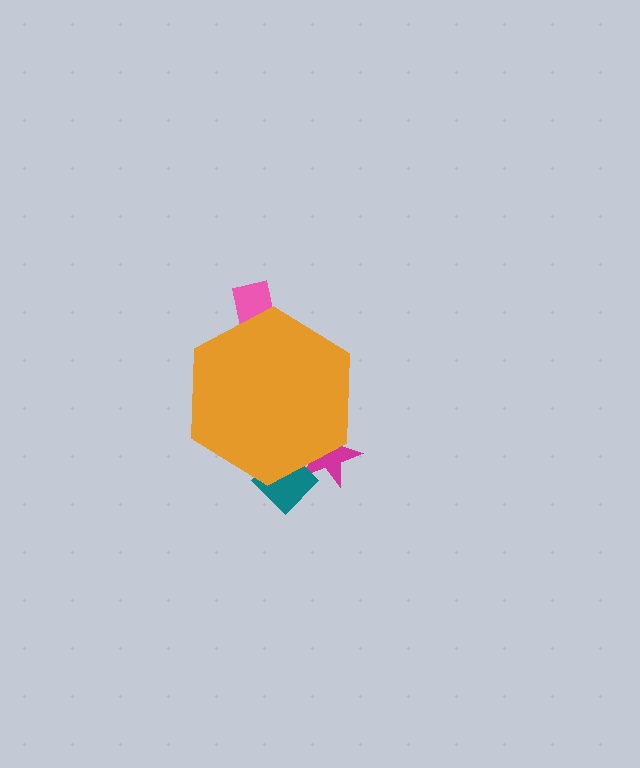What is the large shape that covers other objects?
An orange hexagon.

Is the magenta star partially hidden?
Yes, the magenta star is partially hidden behind the orange hexagon.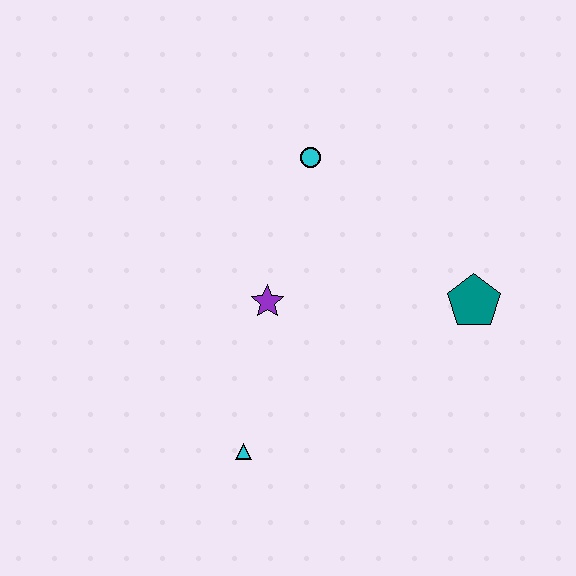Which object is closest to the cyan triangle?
The purple star is closest to the cyan triangle.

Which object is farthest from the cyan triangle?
The cyan circle is farthest from the cyan triangle.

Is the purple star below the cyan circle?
Yes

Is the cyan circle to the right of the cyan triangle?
Yes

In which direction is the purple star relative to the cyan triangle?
The purple star is above the cyan triangle.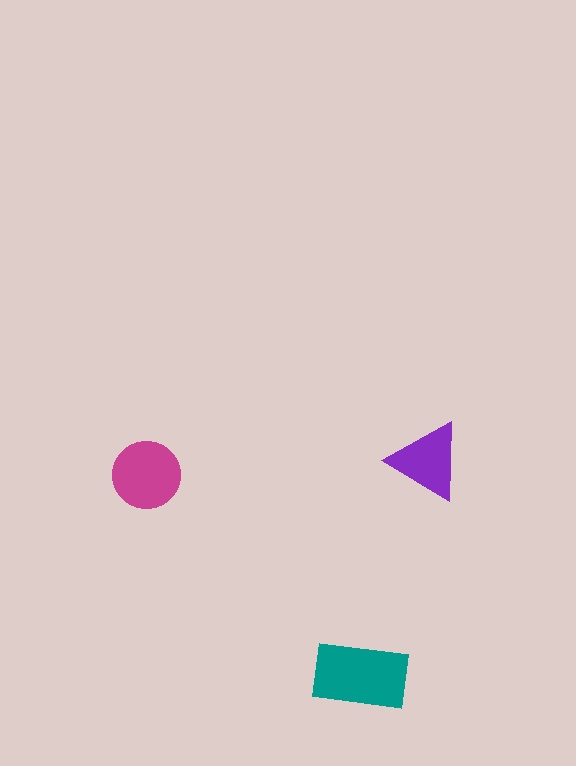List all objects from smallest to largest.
The purple triangle, the magenta circle, the teal rectangle.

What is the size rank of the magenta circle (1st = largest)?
2nd.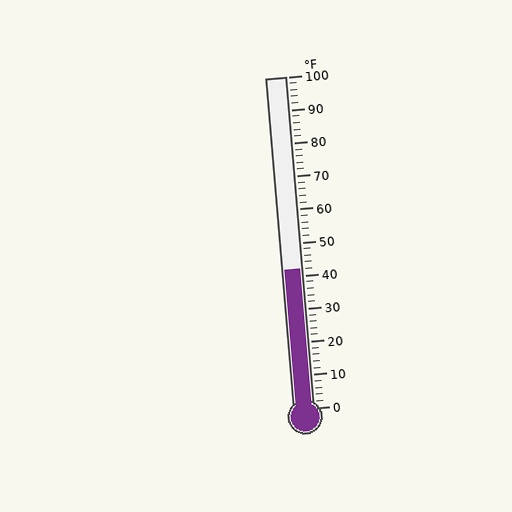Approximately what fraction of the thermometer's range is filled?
The thermometer is filled to approximately 40% of its range.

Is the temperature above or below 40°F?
The temperature is above 40°F.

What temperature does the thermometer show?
The thermometer shows approximately 42°F.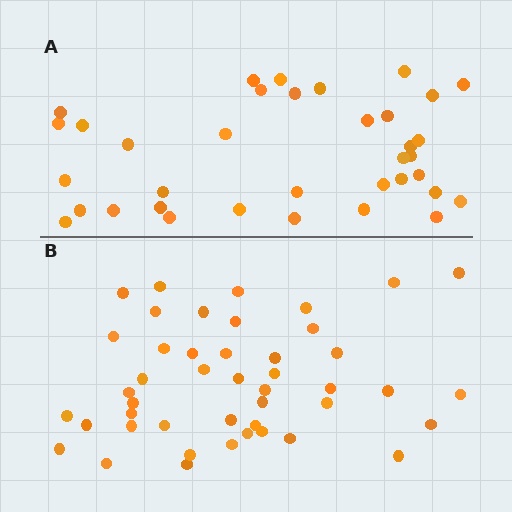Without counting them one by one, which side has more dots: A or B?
Region B (the bottom region) has more dots.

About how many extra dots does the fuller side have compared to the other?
Region B has roughly 8 or so more dots than region A.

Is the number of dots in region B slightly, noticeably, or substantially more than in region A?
Region B has noticeably more, but not dramatically so. The ratio is roughly 1.2 to 1.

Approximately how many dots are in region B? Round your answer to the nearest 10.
About 40 dots. (The exact count is 45, which rounds to 40.)